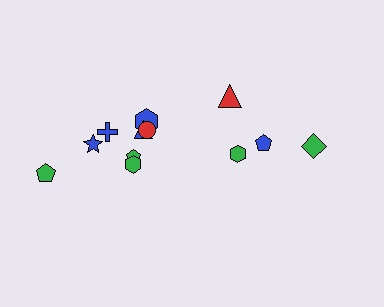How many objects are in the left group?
There are 8 objects.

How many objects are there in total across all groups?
There are 12 objects.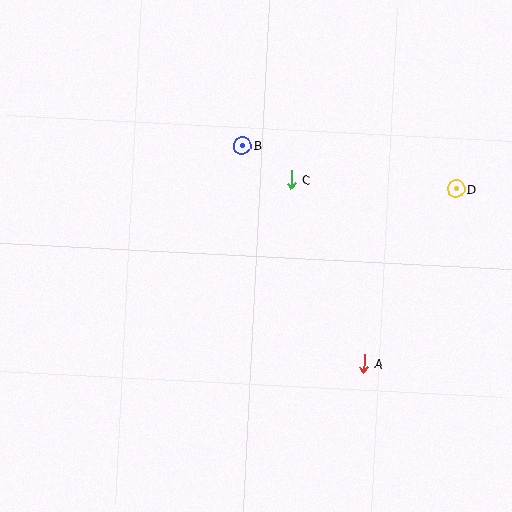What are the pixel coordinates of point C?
Point C is at (291, 179).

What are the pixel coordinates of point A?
Point A is at (364, 363).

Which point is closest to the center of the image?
Point C at (291, 179) is closest to the center.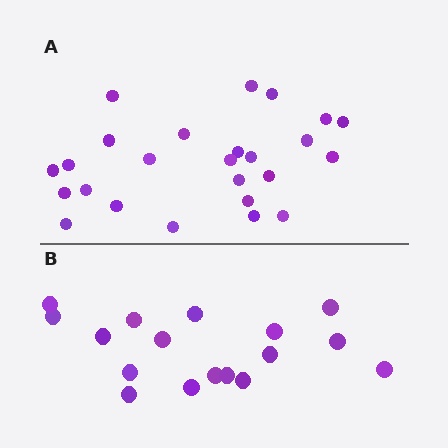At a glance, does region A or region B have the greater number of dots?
Region A (the top region) has more dots.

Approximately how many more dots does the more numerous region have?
Region A has roughly 8 or so more dots than region B.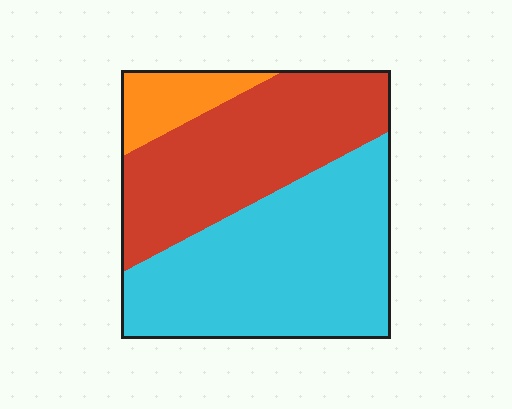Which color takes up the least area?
Orange, at roughly 10%.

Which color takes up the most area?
Cyan, at roughly 50%.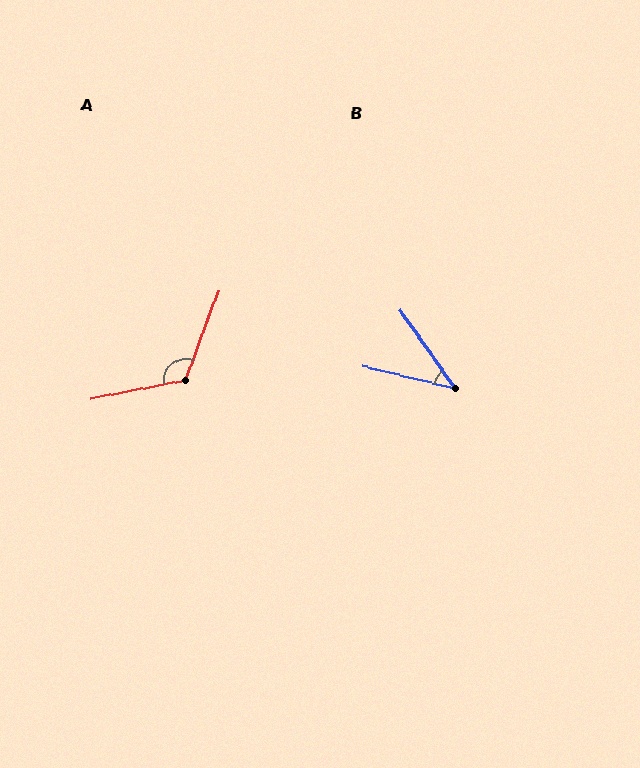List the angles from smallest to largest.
B (42°), A (122°).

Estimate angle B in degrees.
Approximately 42 degrees.